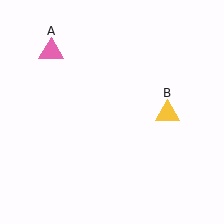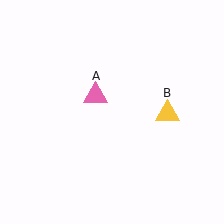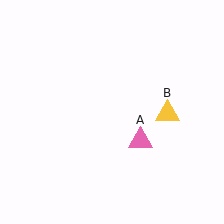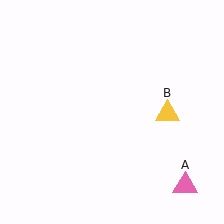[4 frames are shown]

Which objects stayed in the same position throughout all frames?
Yellow triangle (object B) remained stationary.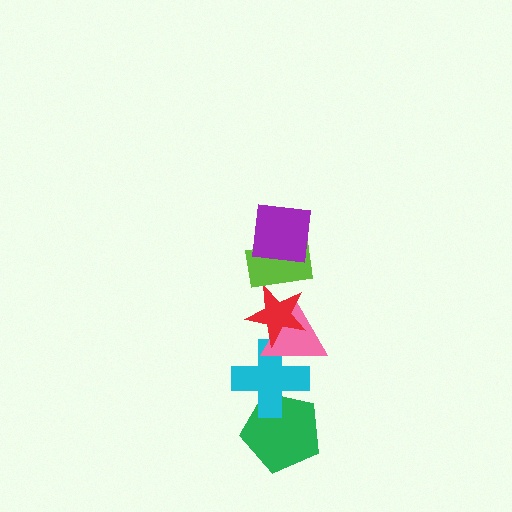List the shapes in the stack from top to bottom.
From top to bottom: the purple square, the lime rectangle, the red star, the pink triangle, the cyan cross, the green pentagon.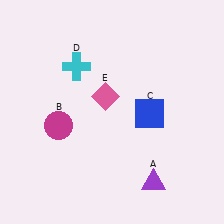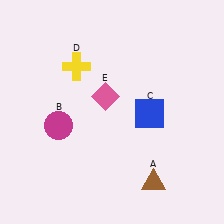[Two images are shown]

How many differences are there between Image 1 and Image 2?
There are 2 differences between the two images.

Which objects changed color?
A changed from purple to brown. D changed from cyan to yellow.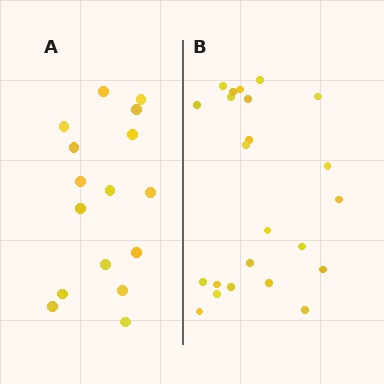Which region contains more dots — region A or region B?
Region B (the right region) has more dots.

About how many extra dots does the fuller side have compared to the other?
Region B has roughly 8 or so more dots than region A.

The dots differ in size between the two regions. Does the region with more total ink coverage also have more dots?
No. Region A has more total ink coverage because its dots are larger, but region B actually contains more individual dots. Total area can be misleading — the number of items is what matters here.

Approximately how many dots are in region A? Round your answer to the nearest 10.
About 20 dots. (The exact count is 16, which rounds to 20.)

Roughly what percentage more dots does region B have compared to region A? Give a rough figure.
About 45% more.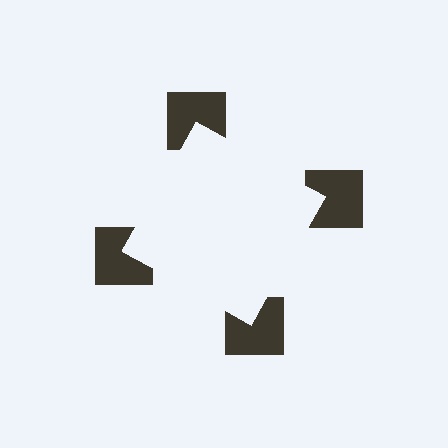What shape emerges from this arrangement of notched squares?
An illusory square — its edges are inferred from the aligned wedge cuts in the notched squares, not physically drawn.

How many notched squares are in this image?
There are 4 — one at each vertex of the illusory square.